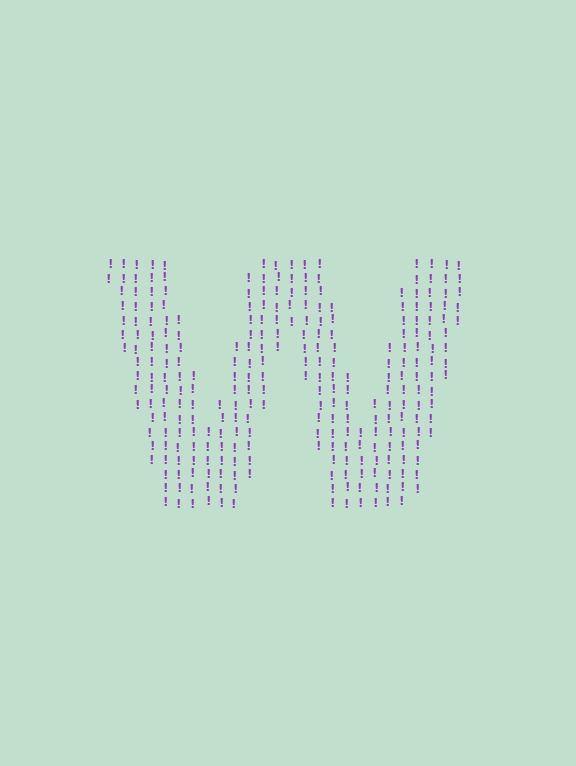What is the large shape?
The large shape is the letter W.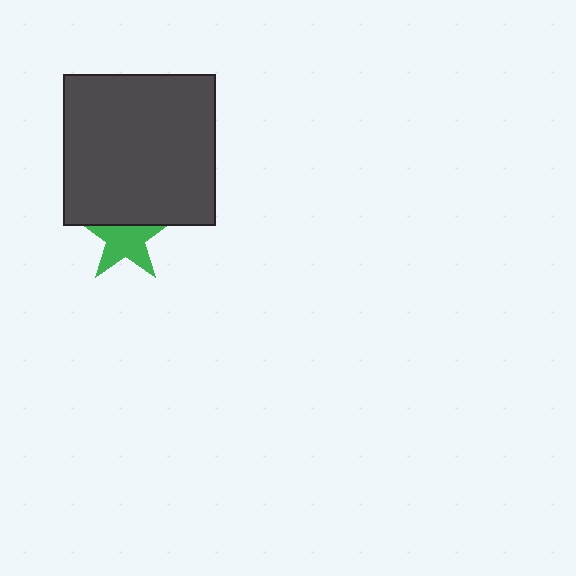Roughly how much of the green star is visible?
Most of it is visible (roughly 69%).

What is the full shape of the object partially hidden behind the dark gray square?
The partially hidden object is a green star.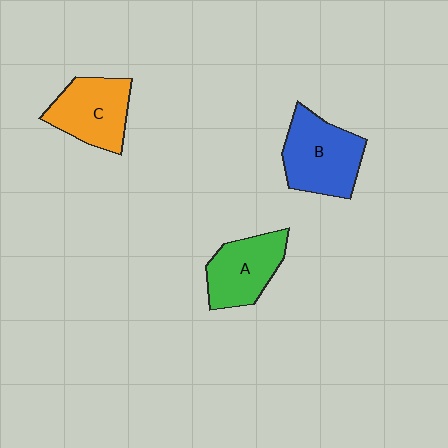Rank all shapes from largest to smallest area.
From largest to smallest: B (blue), C (orange), A (green).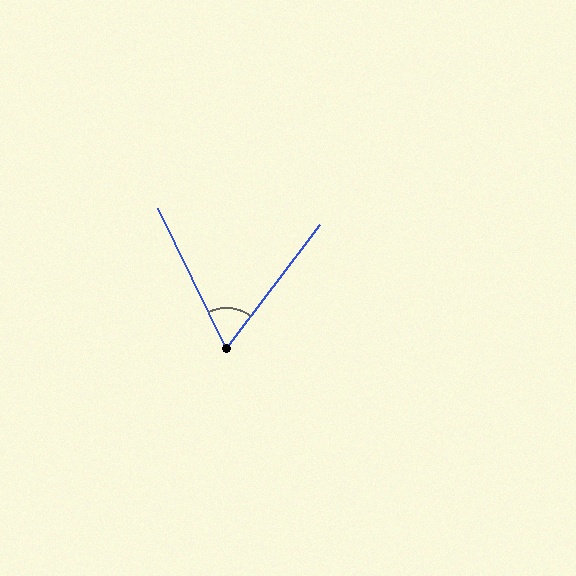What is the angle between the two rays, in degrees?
Approximately 63 degrees.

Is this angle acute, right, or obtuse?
It is acute.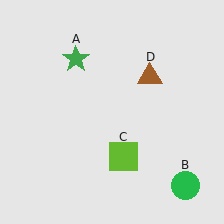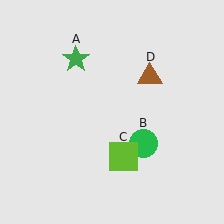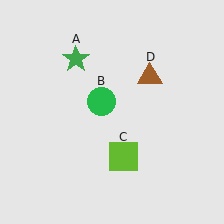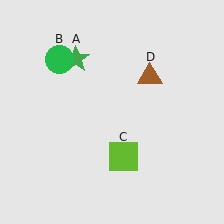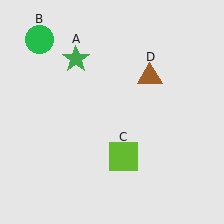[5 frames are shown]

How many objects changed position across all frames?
1 object changed position: green circle (object B).